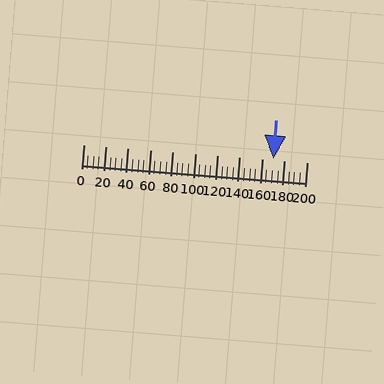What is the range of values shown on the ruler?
The ruler shows values from 0 to 200.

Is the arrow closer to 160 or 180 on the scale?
The arrow is closer to 180.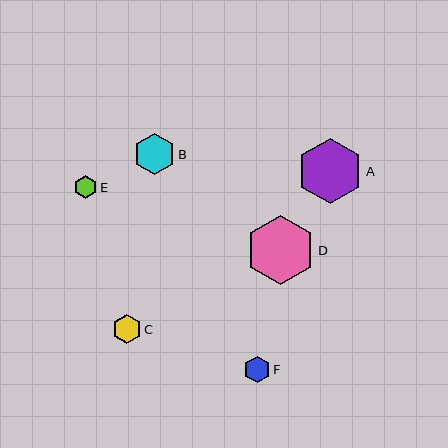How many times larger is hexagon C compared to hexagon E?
Hexagon C is approximately 1.2 times the size of hexagon E.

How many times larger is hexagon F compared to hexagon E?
Hexagon F is approximately 1.1 times the size of hexagon E.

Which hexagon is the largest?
Hexagon D is the largest with a size of approximately 69 pixels.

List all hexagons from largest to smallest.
From largest to smallest: D, A, B, C, F, E.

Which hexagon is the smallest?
Hexagon E is the smallest with a size of approximately 24 pixels.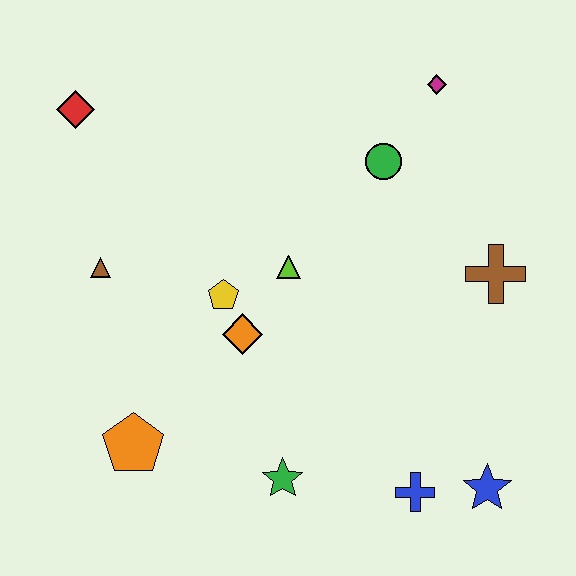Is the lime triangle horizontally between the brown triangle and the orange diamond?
No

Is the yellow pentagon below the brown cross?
Yes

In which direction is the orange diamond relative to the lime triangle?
The orange diamond is below the lime triangle.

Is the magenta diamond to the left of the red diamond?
No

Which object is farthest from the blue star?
The red diamond is farthest from the blue star.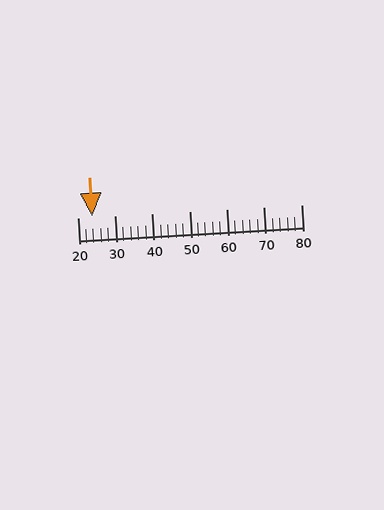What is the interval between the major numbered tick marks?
The major tick marks are spaced 10 units apart.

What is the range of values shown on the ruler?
The ruler shows values from 20 to 80.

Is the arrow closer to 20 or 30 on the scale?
The arrow is closer to 20.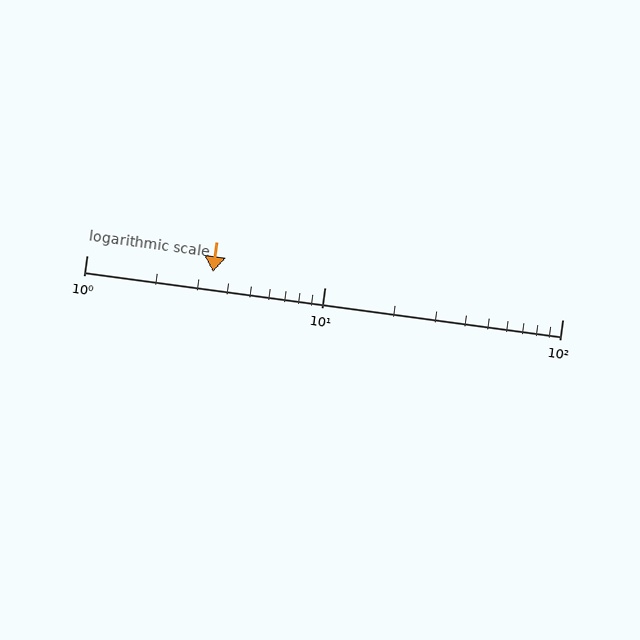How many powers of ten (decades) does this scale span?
The scale spans 2 decades, from 1 to 100.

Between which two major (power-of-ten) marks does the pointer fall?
The pointer is between 1 and 10.